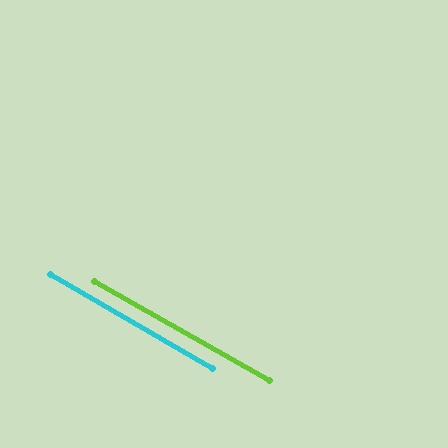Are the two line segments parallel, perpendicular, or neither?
Parallel — their directions differ by only 0.3°.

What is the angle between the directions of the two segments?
Approximately 0 degrees.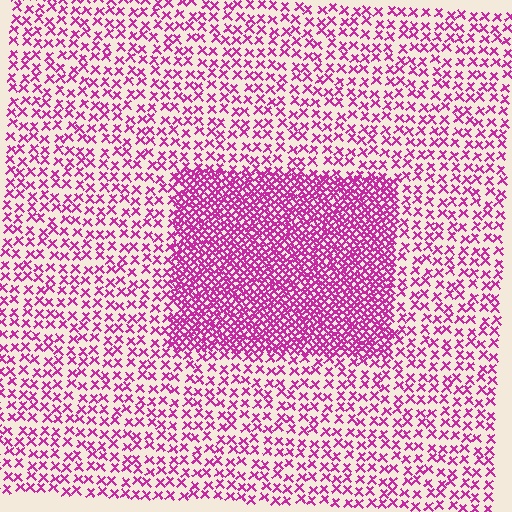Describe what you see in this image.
The image contains small magenta elements arranged at two different densities. A rectangle-shaped region is visible where the elements are more densely packed than the surrounding area.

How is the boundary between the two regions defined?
The boundary is defined by a change in element density (approximately 2.7x ratio). All elements are the same color, size, and shape.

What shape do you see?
I see a rectangle.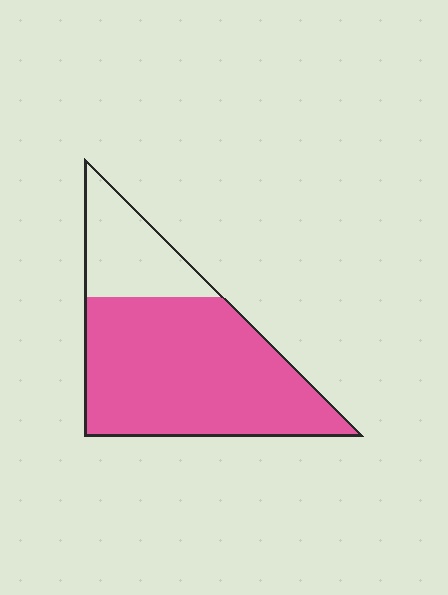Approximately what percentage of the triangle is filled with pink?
Approximately 75%.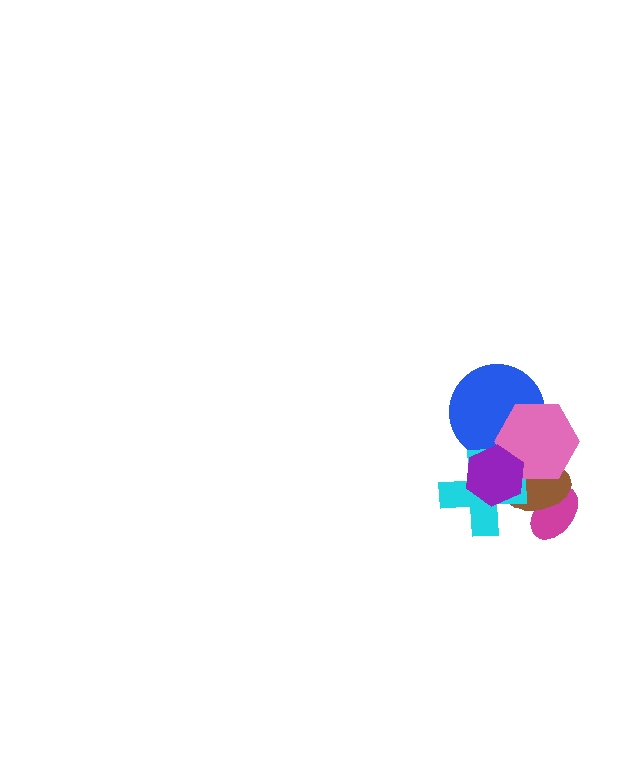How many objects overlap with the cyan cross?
3 objects overlap with the cyan cross.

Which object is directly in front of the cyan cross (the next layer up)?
The pink hexagon is directly in front of the cyan cross.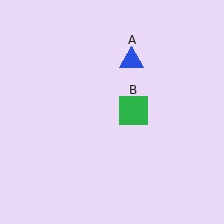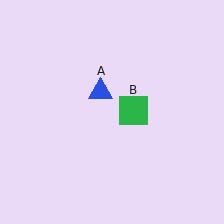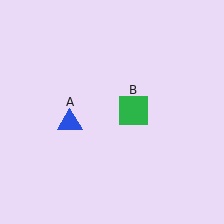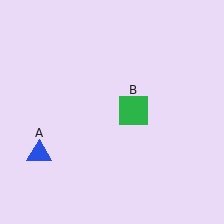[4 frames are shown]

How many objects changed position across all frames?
1 object changed position: blue triangle (object A).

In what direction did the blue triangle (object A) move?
The blue triangle (object A) moved down and to the left.